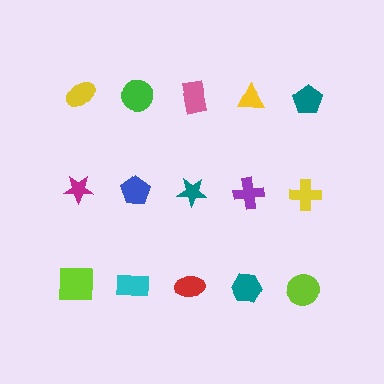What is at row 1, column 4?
A yellow triangle.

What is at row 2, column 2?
A blue pentagon.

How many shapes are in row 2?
5 shapes.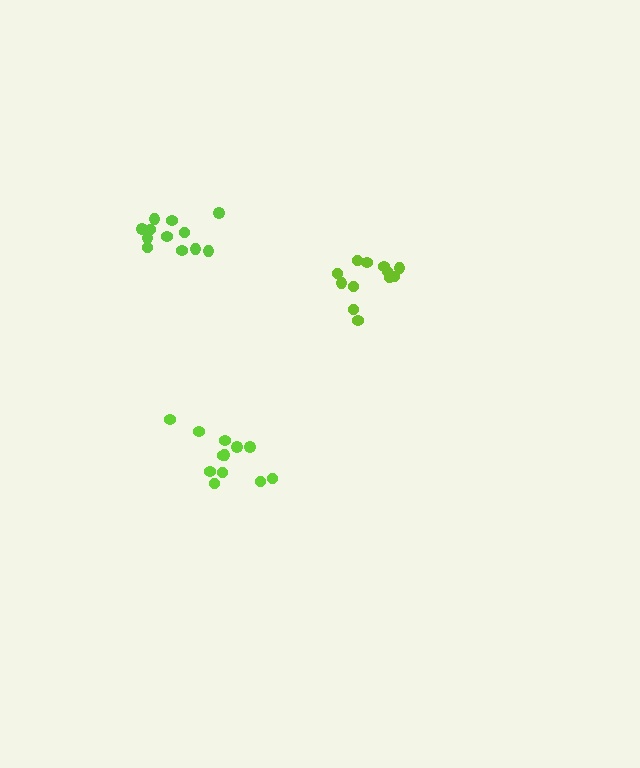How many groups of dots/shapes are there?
There are 3 groups.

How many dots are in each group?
Group 1: 12 dots, Group 2: 12 dots, Group 3: 12 dots (36 total).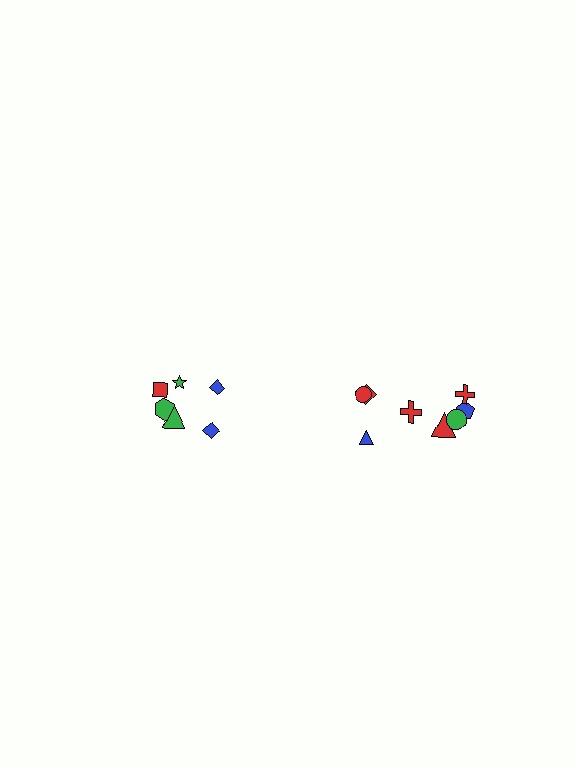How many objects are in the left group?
There are 6 objects.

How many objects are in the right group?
There are 8 objects.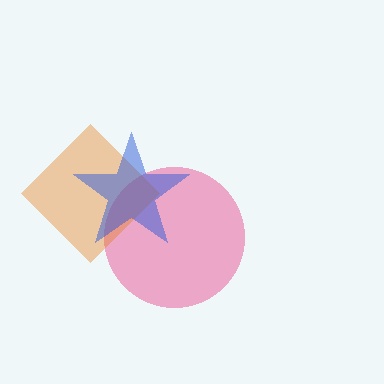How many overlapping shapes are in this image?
There are 3 overlapping shapes in the image.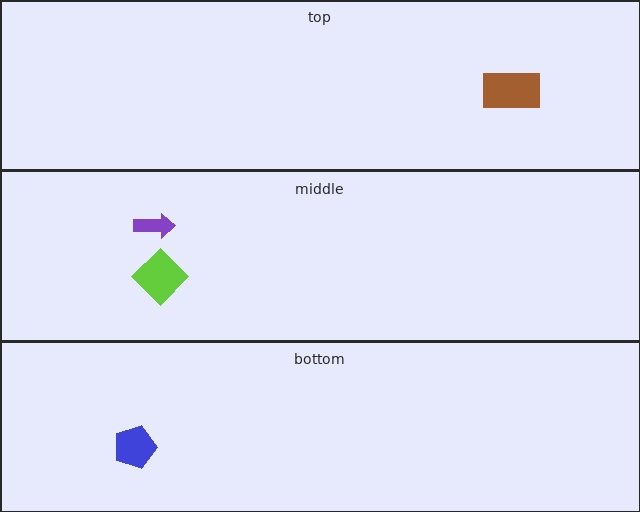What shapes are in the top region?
The brown rectangle.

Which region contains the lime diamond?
The middle region.